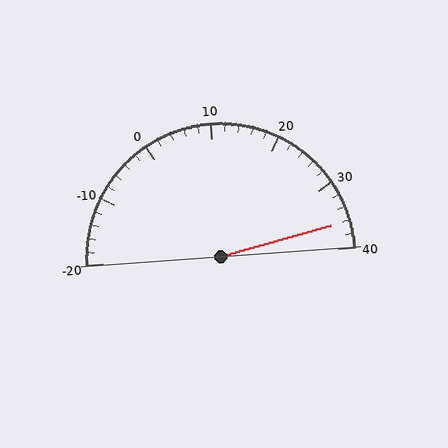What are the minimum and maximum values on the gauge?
The gauge ranges from -20 to 40.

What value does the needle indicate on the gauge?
The needle indicates approximately 36.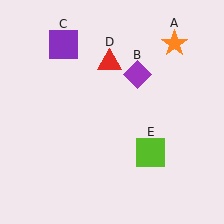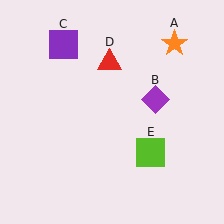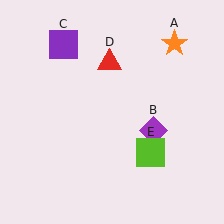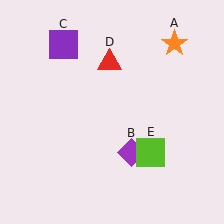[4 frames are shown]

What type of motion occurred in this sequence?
The purple diamond (object B) rotated clockwise around the center of the scene.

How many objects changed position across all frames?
1 object changed position: purple diamond (object B).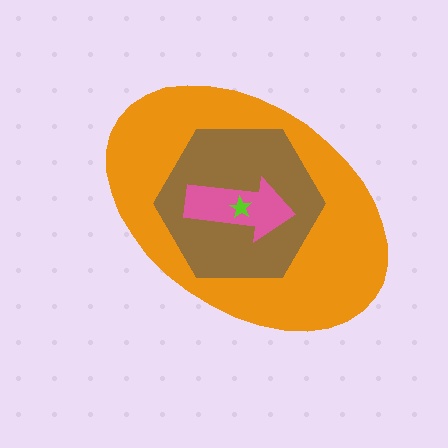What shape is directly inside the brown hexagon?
The pink arrow.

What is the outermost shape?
The orange ellipse.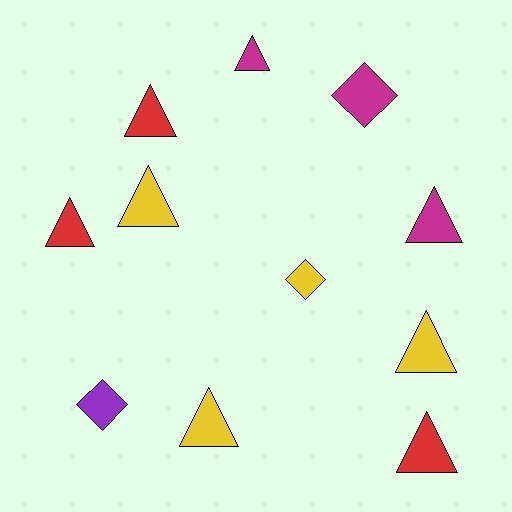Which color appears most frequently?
Yellow, with 4 objects.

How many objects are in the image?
There are 11 objects.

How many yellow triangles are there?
There are 3 yellow triangles.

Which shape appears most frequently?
Triangle, with 8 objects.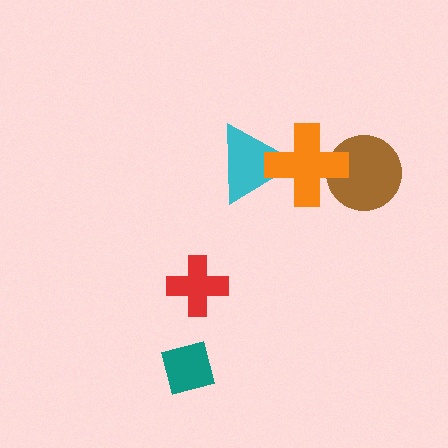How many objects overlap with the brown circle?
1 object overlaps with the brown circle.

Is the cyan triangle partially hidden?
Yes, it is partially covered by another shape.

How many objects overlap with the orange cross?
2 objects overlap with the orange cross.